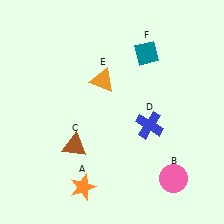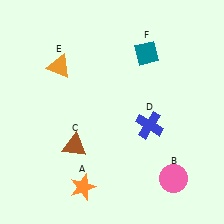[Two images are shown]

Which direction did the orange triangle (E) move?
The orange triangle (E) moved left.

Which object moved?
The orange triangle (E) moved left.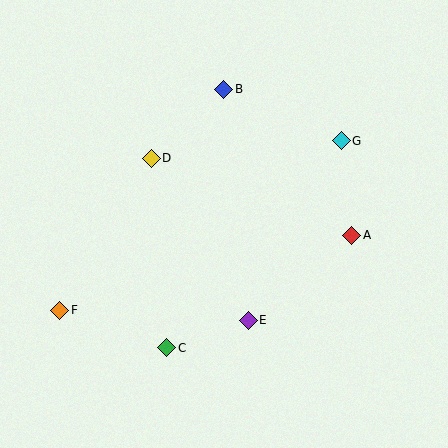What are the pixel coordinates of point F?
Point F is at (60, 310).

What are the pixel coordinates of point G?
Point G is at (341, 141).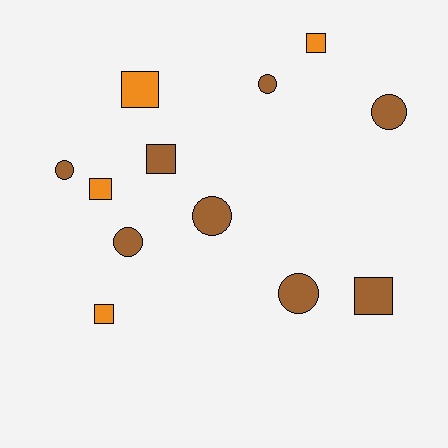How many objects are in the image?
There are 12 objects.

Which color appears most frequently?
Brown, with 8 objects.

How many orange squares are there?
There are 4 orange squares.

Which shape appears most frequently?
Square, with 6 objects.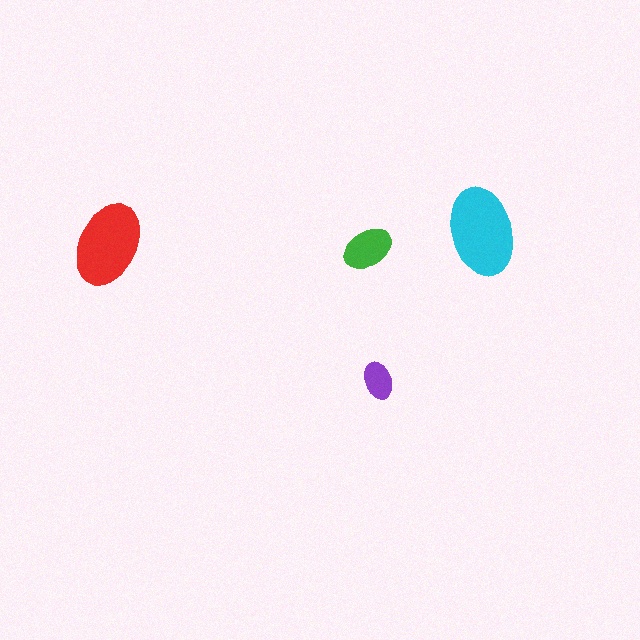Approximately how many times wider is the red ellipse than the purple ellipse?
About 2 times wider.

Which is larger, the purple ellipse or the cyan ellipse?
The cyan one.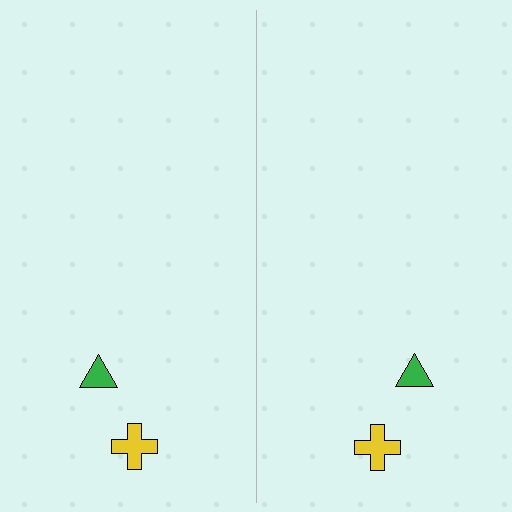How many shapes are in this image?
There are 4 shapes in this image.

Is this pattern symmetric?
Yes, this pattern has bilateral (reflection) symmetry.